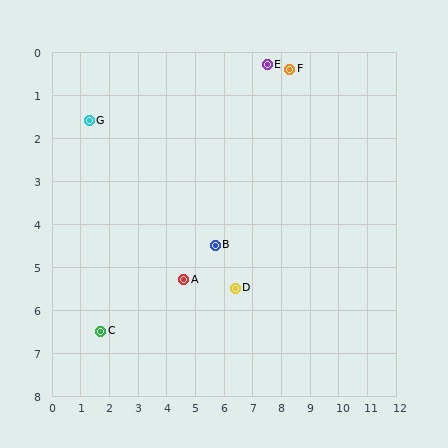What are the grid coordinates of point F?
Point F is at approximately (8.3, 0.4).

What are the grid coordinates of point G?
Point G is at approximately (1.3, 1.6).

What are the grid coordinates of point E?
Point E is at approximately (7.5, 0.3).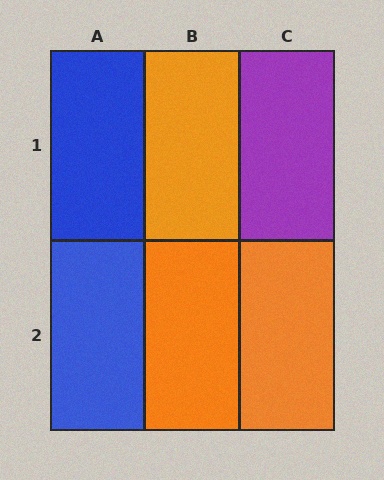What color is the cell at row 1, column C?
Purple.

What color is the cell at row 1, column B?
Orange.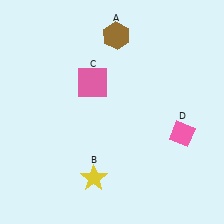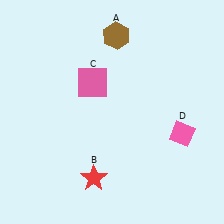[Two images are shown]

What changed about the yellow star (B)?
In Image 1, B is yellow. In Image 2, it changed to red.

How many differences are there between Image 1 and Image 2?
There is 1 difference between the two images.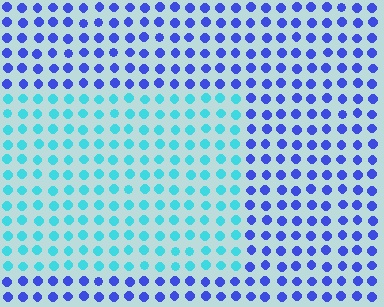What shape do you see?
I see a rectangle.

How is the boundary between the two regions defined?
The boundary is defined purely by a slight shift in hue (about 52 degrees). Spacing, size, and orientation are identical on both sides.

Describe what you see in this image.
The image is filled with small blue elements in a uniform arrangement. A rectangle-shaped region is visible where the elements are tinted to a slightly different hue, forming a subtle color boundary.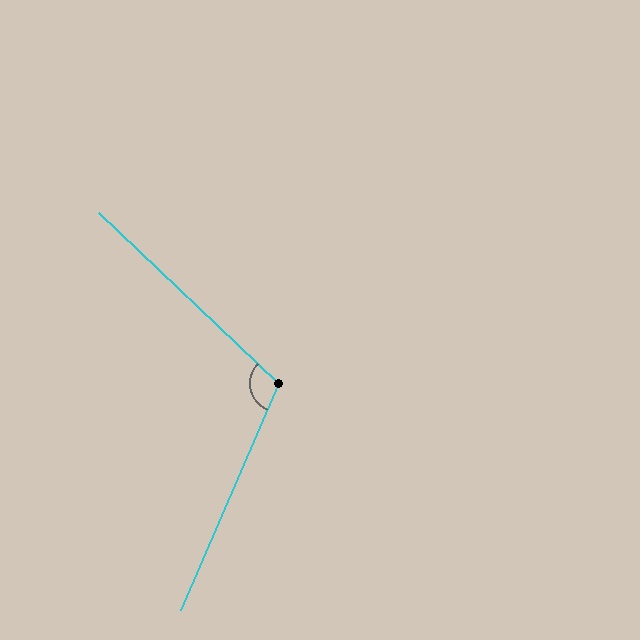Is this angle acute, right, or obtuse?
It is obtuse.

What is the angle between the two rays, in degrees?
Approximately 110 degrees.